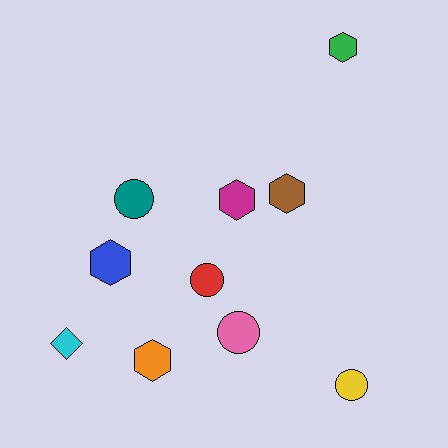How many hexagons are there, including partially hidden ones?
There are 5 hexagons.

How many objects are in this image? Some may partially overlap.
There are 10 objects.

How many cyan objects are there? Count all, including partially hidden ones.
There is 1 cyan object.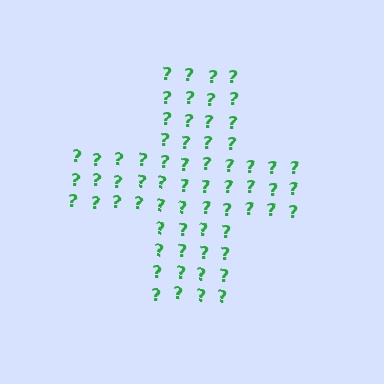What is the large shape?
The large shape is a cross.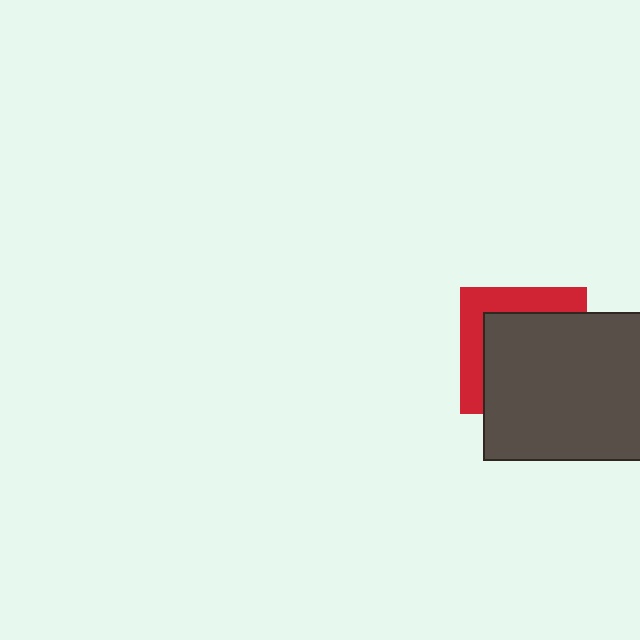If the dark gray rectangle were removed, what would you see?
You would see the complete red square.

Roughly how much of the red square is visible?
A small part of it is visible (roughly 34%).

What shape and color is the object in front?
The object in front is a dark gray rectangle.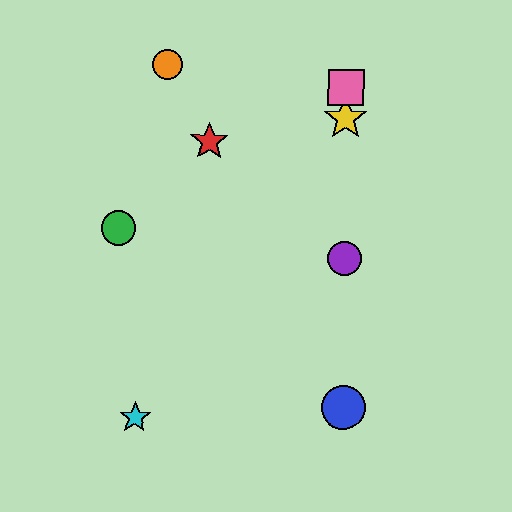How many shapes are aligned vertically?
4 shapes (the blue circle, the yellow star, the purple circle, the pink square) are aligned vertically.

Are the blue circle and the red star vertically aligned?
No, the blue circle is at x≈343 and the red star is at x≈209.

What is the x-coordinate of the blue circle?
The blue circle is at x≈343.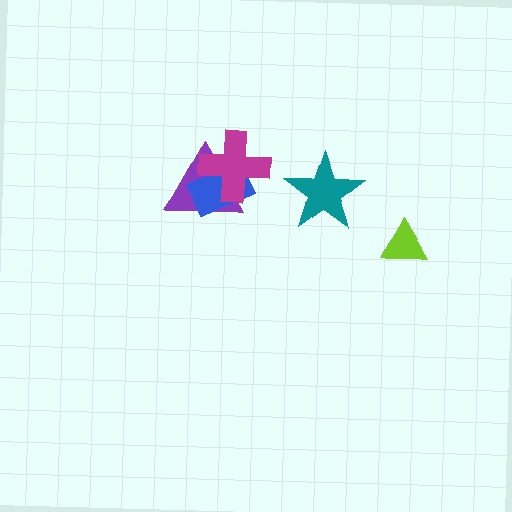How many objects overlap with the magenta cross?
2 objects overlap with the magenta cross.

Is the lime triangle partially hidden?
No, no other shape covers it.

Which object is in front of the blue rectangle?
The magenta cross is in front of the blue rectangle.